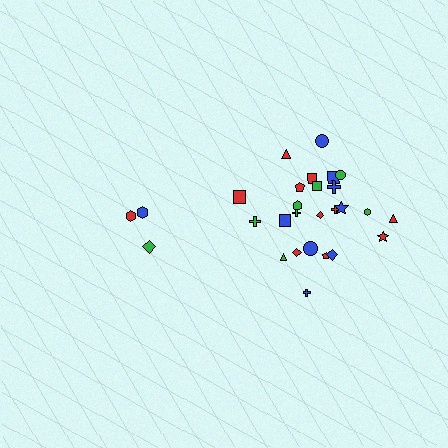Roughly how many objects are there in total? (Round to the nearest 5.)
Roughly 30 objects in total.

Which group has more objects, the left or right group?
The right group.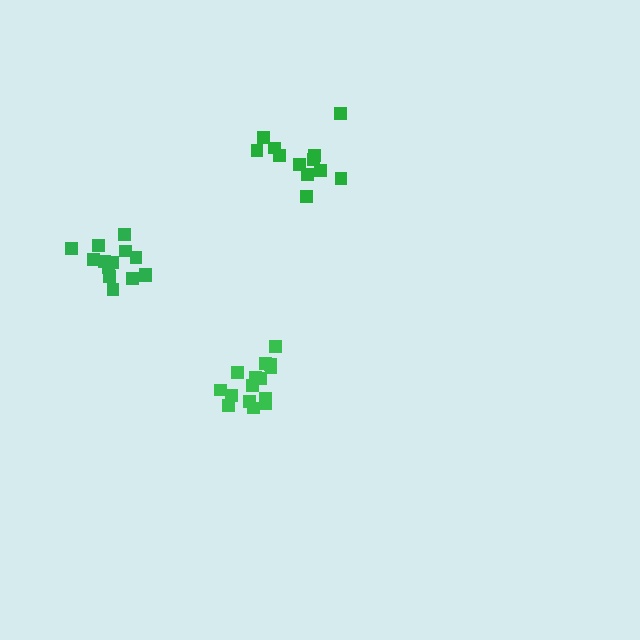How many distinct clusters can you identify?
There are 3 distinct clusters.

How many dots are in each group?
Group 1: 12 dots, Group 2: 15 dots, Group 3: 14 dots (41 total).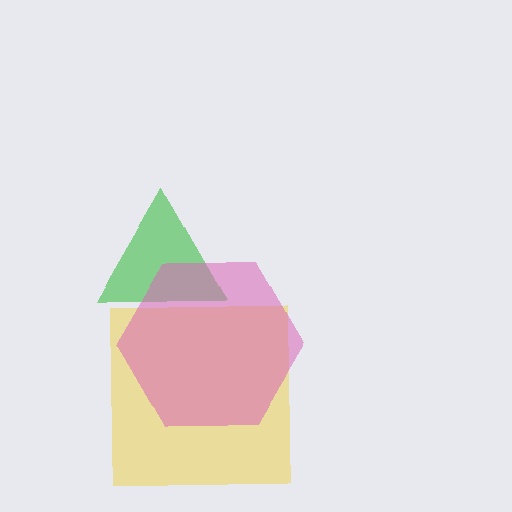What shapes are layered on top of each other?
The layered shapes are: a green triangle, a yellow square, a pink hexagon.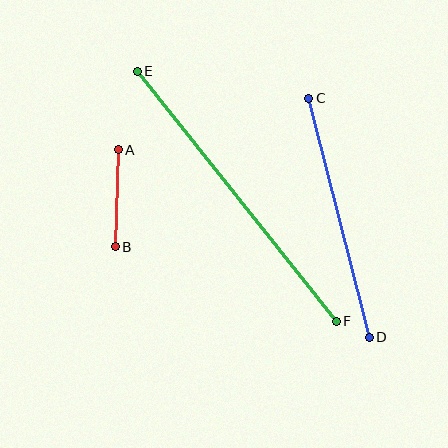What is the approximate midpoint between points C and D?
The midpoint is at approximately (339, 218) pixels.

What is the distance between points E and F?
The distance is approximately 320 pixels.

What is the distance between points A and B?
The distance is approximately 97 pixels.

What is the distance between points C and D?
The distance is approximately 246 pixels.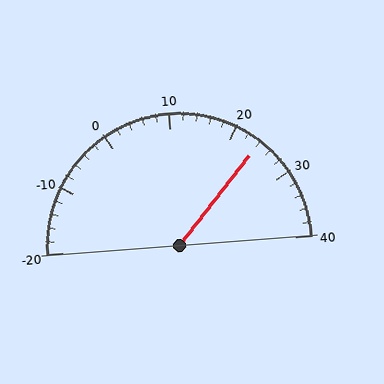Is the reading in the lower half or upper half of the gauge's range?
The reading is in the upper half of the range (-20 to 40).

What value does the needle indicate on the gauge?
The needle indicates approximately 24.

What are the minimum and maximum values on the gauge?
The gauge ranges from -20 to 40.